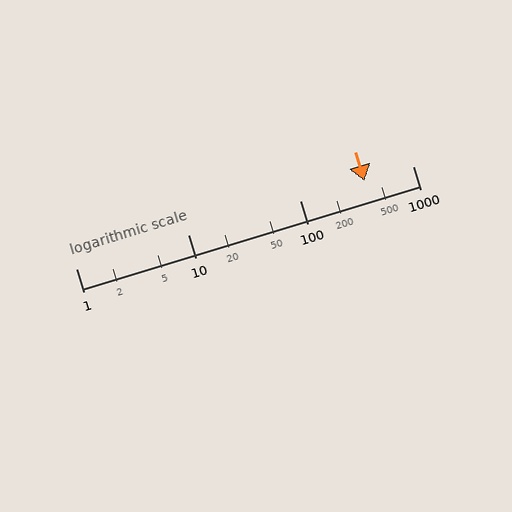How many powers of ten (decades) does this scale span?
The scale spans 3 decades, from 1 to 1000.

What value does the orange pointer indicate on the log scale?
The pointer indicates approximately 370.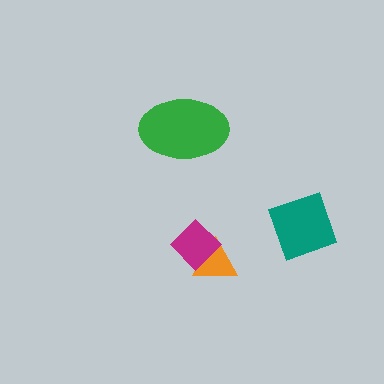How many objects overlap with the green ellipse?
0 objects overlap with the green ellipse.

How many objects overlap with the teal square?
0 objects overlap with the teal square.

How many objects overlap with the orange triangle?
1 object overlaps with the orange triangle.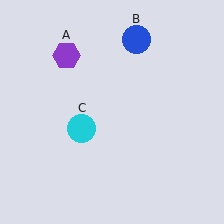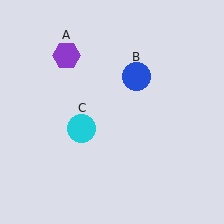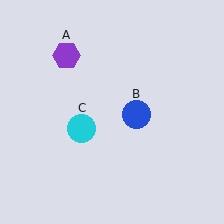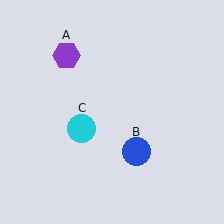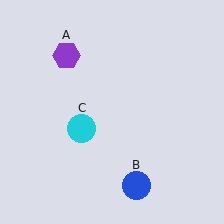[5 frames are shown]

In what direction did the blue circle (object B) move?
The blue circle (object B) moved down.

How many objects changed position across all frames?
1 object changed position: blue circle (object B).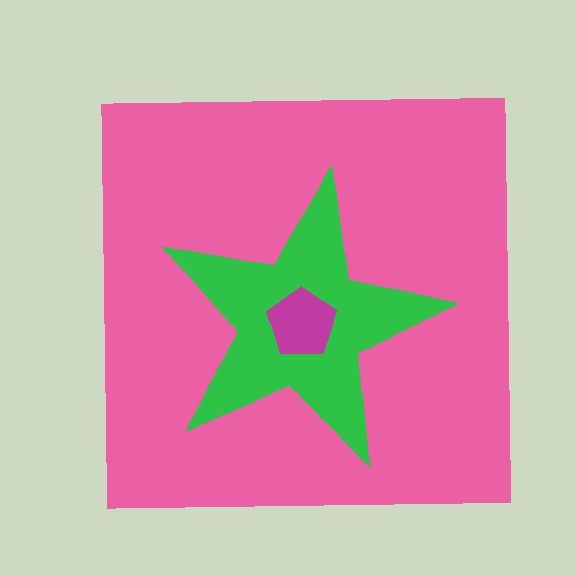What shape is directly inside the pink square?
The green star.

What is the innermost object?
The magenta pentagon.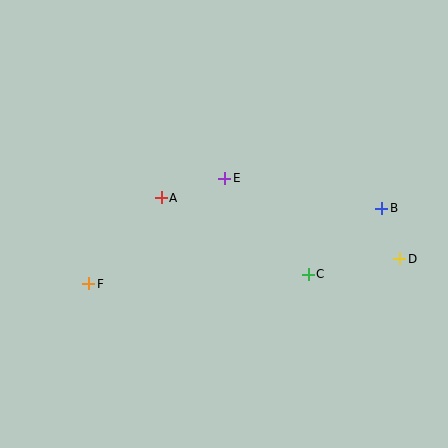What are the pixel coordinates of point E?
Point E is at (225, 178).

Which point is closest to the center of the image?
Point E at (225, 178) is closest to the center.